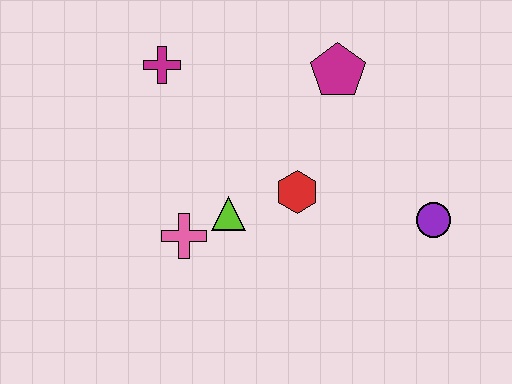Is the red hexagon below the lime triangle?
No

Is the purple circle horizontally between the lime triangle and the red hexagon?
No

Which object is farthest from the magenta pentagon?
The pink cross is farthest from the magenta pentagon.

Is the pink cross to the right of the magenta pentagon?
No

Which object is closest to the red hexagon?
The lime triangle is closest to the red hexagon.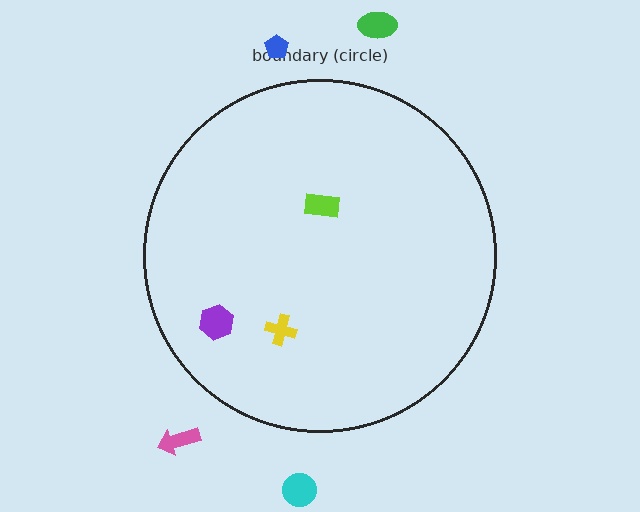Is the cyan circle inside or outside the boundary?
Outside.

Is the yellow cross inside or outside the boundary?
Inside.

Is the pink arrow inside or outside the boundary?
Outside.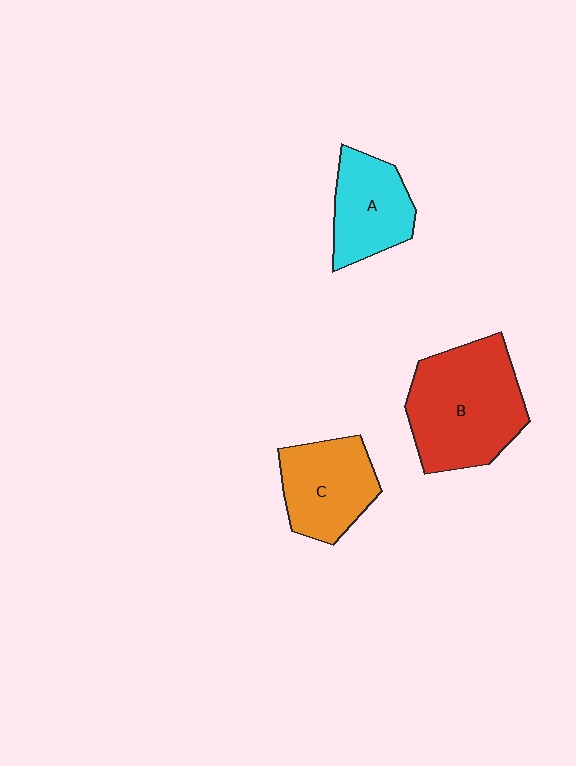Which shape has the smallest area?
Shape A (cyan).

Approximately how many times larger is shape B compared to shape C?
Approximately 1.5 times.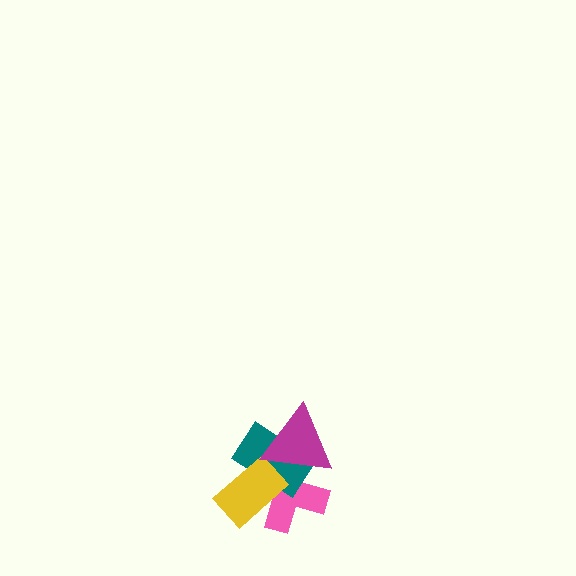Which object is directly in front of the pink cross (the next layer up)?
The teal rectangle is directly in front of the pink cross.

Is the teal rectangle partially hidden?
Yes, it is partially covered by another shape.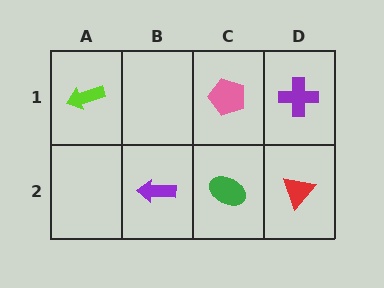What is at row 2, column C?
A green ellipse.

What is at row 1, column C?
A pink pentagon.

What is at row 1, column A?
A lime arrow.